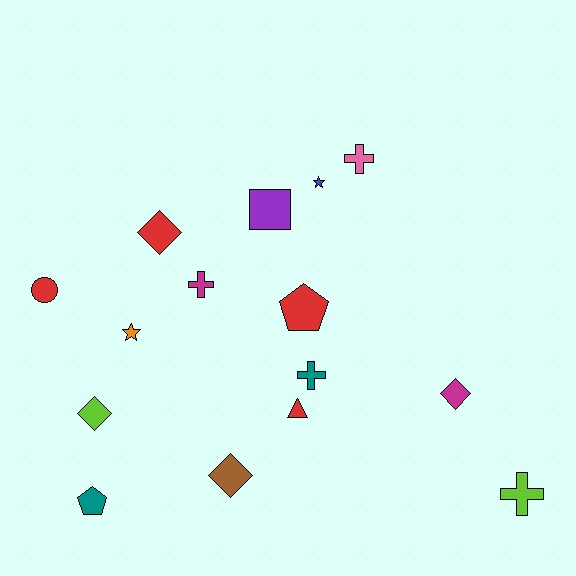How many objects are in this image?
There are 15 objects.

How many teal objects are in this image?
There are 2 teal objects.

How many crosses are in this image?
There are 4 crosses.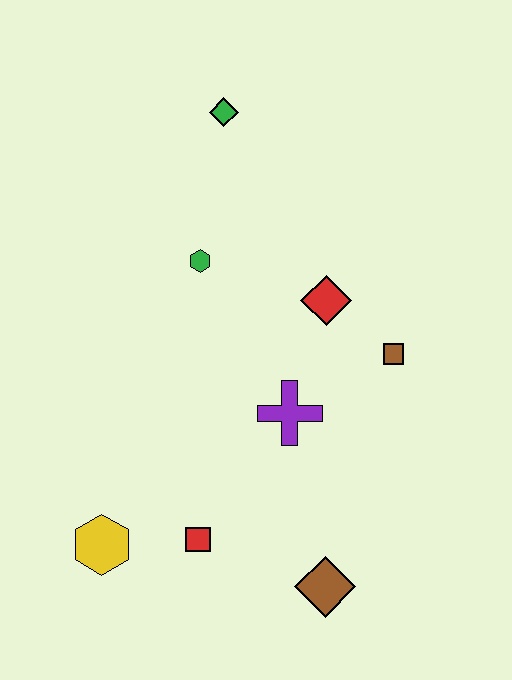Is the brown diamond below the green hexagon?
Yes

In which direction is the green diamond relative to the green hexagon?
The green diamond is above the green hexagon.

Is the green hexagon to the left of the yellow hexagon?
No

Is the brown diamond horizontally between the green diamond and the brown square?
Yes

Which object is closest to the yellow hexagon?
The red square is closest to the yellow hexagon.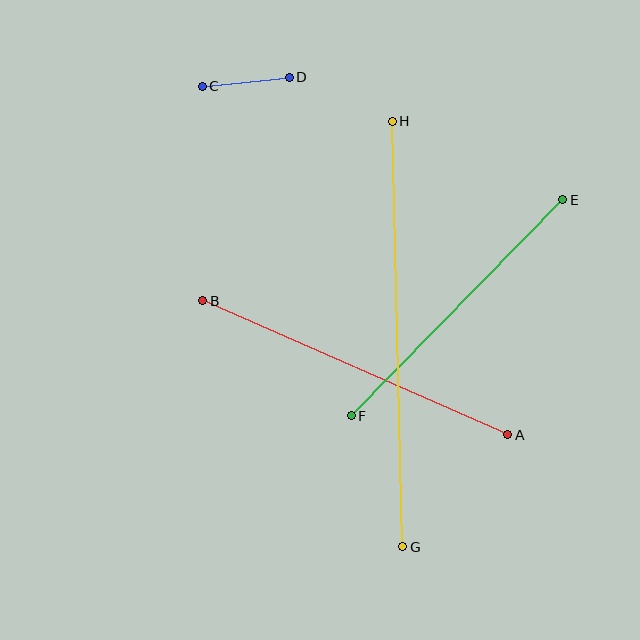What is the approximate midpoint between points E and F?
The midpoint is at approximately (457, 308) pixels.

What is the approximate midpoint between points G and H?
The midpoint is at approximately (398, 334) pixels.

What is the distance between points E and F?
The distance is approximately 302 pixels.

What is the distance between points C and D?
The distance is approximately 87 pixels.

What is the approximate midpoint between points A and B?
The midpoint is at approximately (355, 368) pixels.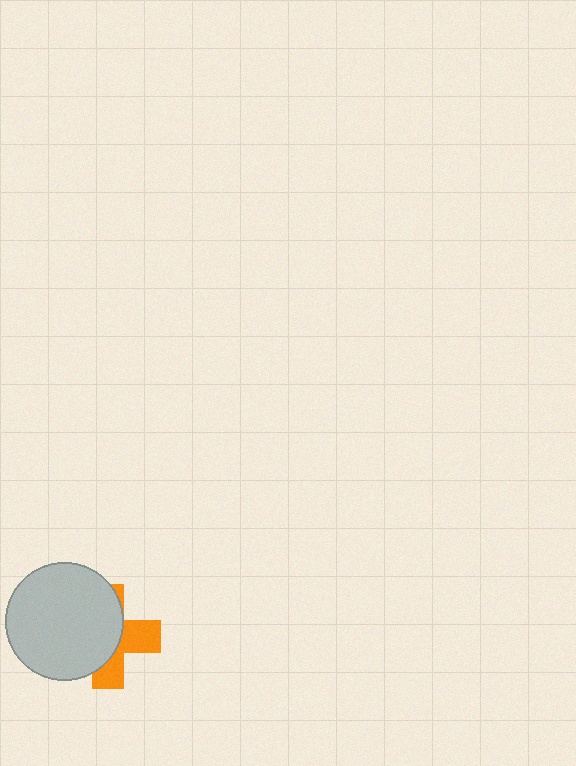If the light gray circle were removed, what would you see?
You would see the complete orange cross.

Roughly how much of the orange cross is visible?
A small part of it is visible (roughly 41%).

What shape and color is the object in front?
The object in front is a light gray circle.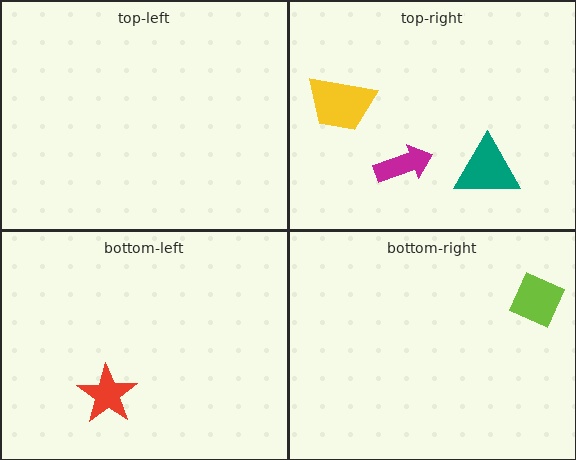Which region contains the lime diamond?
The bottom-right region.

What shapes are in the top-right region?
The yellow trapezoid, the magenta arrow, the teal triangle.